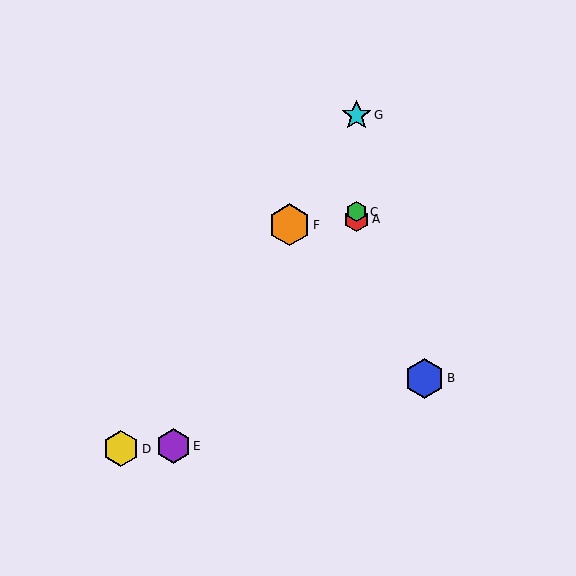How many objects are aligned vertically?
3 objects (A, C, G) are aligned vertically.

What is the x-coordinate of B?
Object B is at x≈425.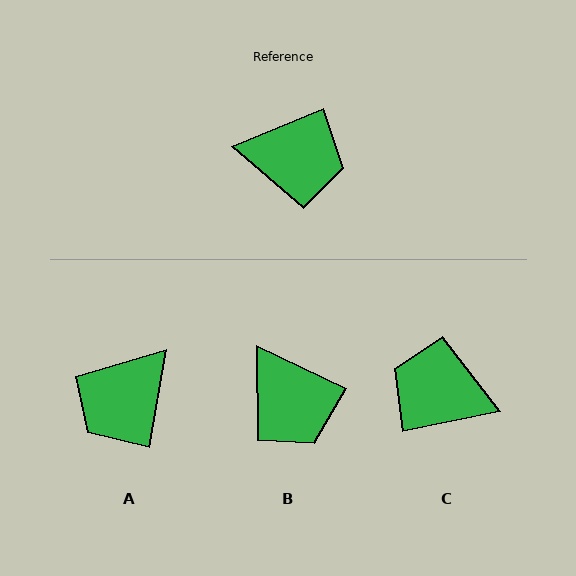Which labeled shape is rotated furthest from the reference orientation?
C, about 169 degrees away.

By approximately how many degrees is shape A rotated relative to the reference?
Approximately 123 degrees clockwise.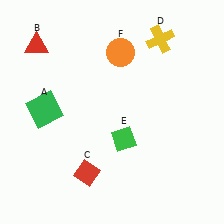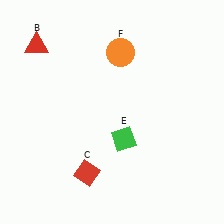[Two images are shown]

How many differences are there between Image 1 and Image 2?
There are 2 differences between the two images.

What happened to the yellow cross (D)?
The yellow cross (D) was removed in Image 2. It was in the top-right area of Image 1.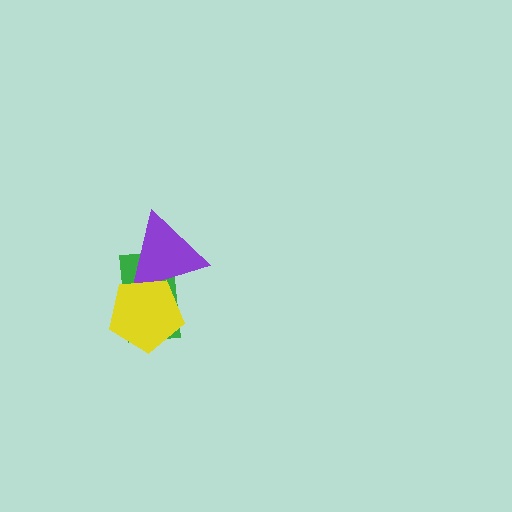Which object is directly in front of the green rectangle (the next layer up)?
The purple triangle is directly in front of the green rectangle.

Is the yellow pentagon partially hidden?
No, no other shape covers it.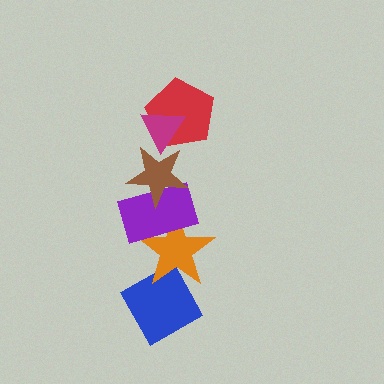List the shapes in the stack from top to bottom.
From top to bottom: the magenta triangle, the red pentagon, the brown star, the purple rectangle, the orange star, the blue diamond.